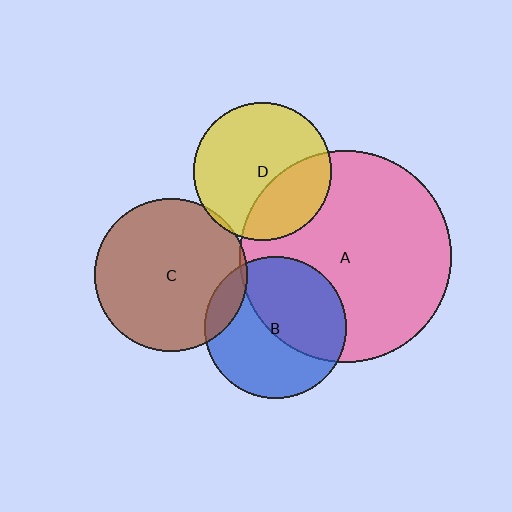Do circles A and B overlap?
Yes.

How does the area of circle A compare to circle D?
Approximately 2.3 times.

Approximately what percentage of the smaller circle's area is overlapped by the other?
Approximately 50%.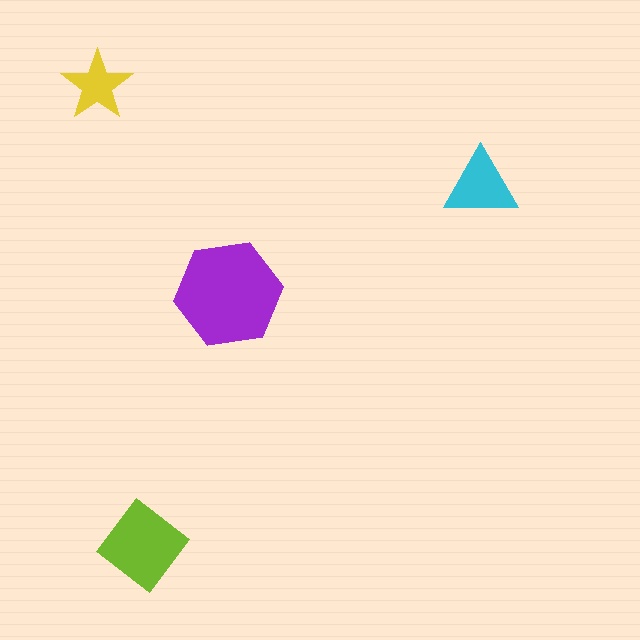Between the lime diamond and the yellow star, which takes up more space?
The lime diamond.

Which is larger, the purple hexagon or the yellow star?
The purple hexagon.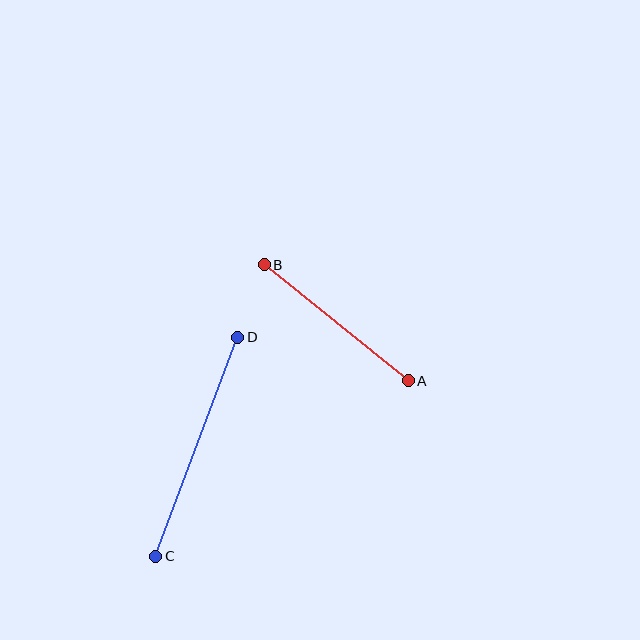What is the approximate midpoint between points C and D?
The midpoint is at approximately (197, 447) pixels.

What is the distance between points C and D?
The distance is approximately 234 pixels.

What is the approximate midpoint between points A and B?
The midpoint is at approximately (336, 323) pixels.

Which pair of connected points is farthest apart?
Points C and D are farthest apart.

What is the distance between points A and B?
The distance is approximately 185 pixels.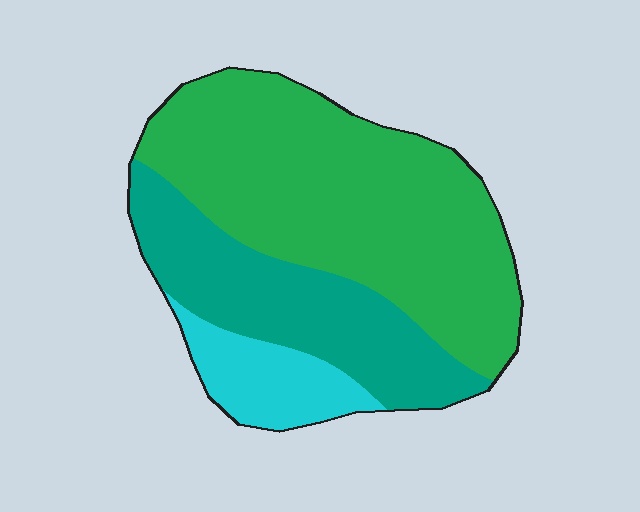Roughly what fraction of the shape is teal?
Teal covers about 30% of the shape.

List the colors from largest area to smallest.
From largest to smallest: green, teal, cyan.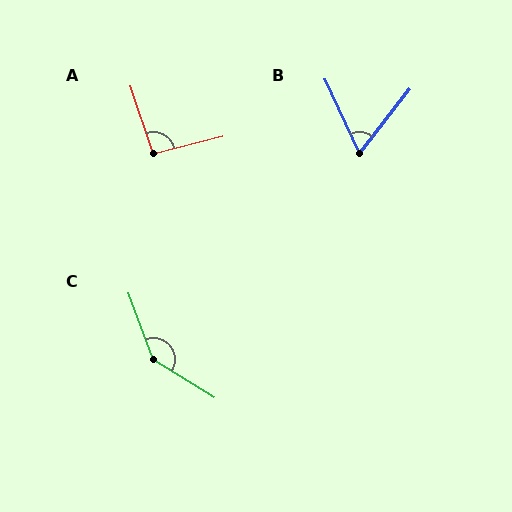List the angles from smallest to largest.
B (63°), A (94°), C (142°).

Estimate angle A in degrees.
Approximately 94 degrees.